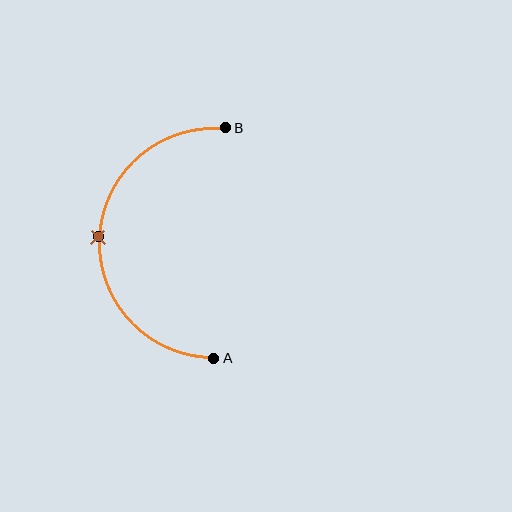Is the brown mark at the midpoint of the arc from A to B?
Yes. The brown mark lies on the arc at equal arc-length from both A and B — it is the arc midpoint.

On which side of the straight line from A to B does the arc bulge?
The arc bulges to the left of the straight line connecting A and B.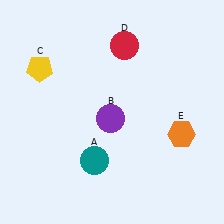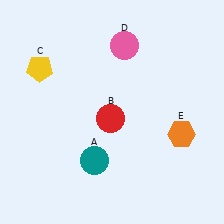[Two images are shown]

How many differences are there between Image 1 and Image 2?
There are 2 differences between the two images.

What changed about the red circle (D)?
In Image 1, D is red. In Image 2, it changed to pink.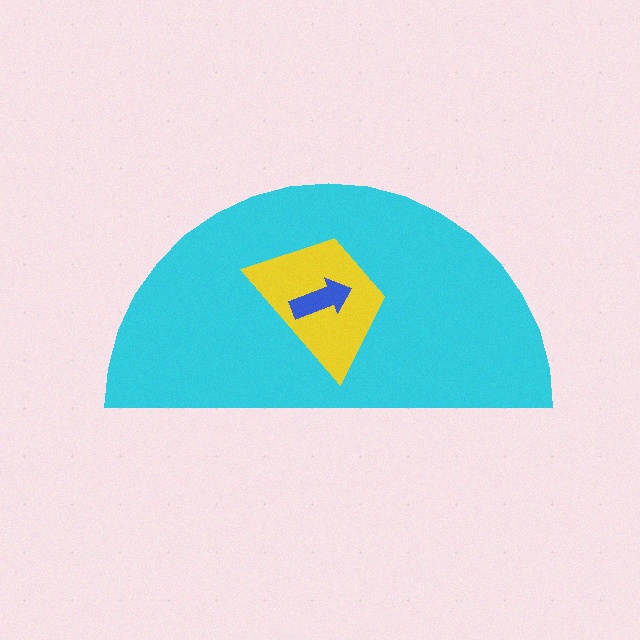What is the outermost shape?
The cyan semicircle.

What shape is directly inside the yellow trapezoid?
The blue arrow.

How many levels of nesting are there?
3.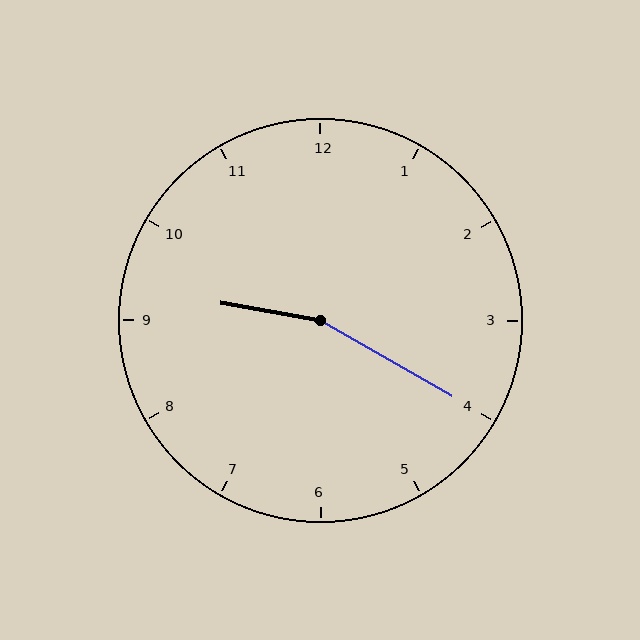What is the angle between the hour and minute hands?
Approximately 160 degrees.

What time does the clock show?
9:20.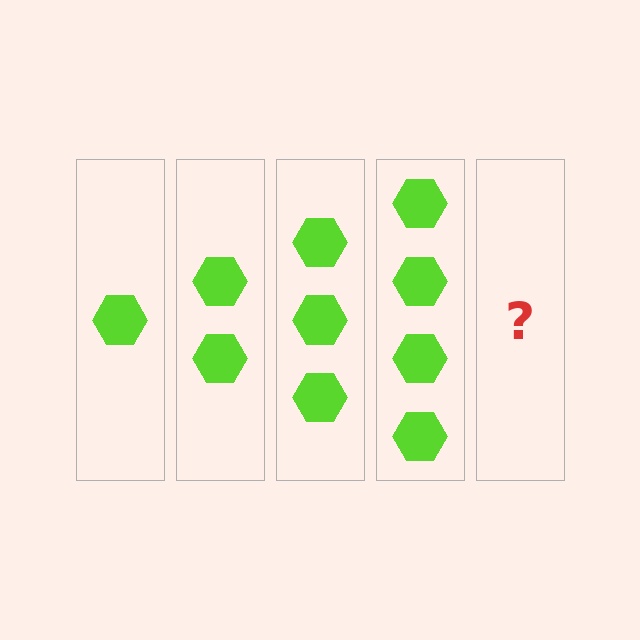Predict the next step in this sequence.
The next step is 5 hexagons.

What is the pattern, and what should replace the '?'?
The pattern is that each step adds one more hexagon. The '?' should be 5 hexagons.